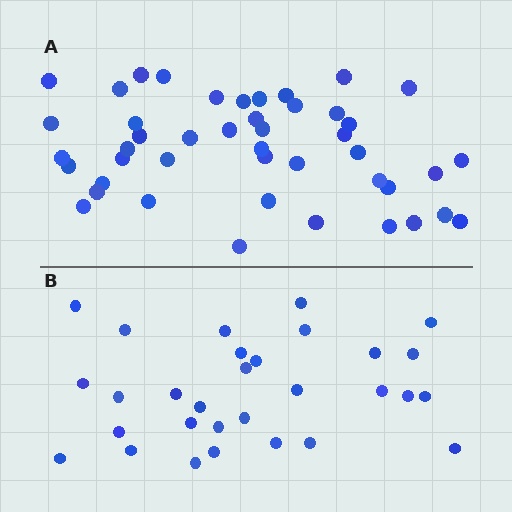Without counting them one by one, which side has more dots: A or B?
Region A (the top region) has more dots.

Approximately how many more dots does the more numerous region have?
Region A has approximately 15 more dots than region B.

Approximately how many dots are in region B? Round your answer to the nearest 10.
About 30 dots.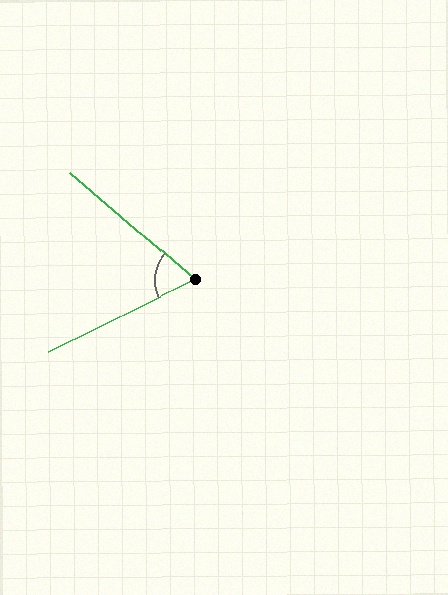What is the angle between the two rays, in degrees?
Approximately 67 degrees.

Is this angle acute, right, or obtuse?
It is acute.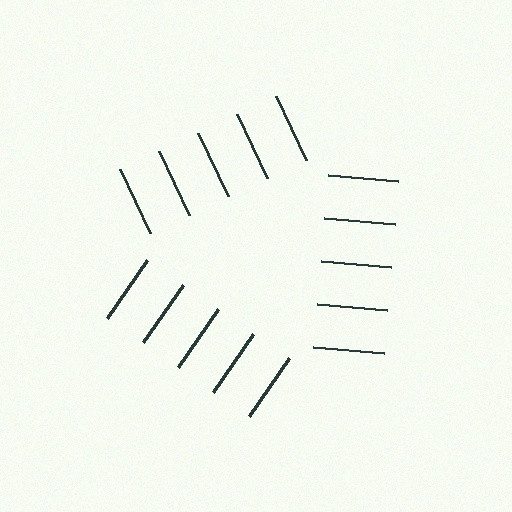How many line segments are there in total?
15 — 5 along each of the 3 edges.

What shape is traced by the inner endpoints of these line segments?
An illusory triangle — the line segments terminate on its edges but no continuous stroke is drawn.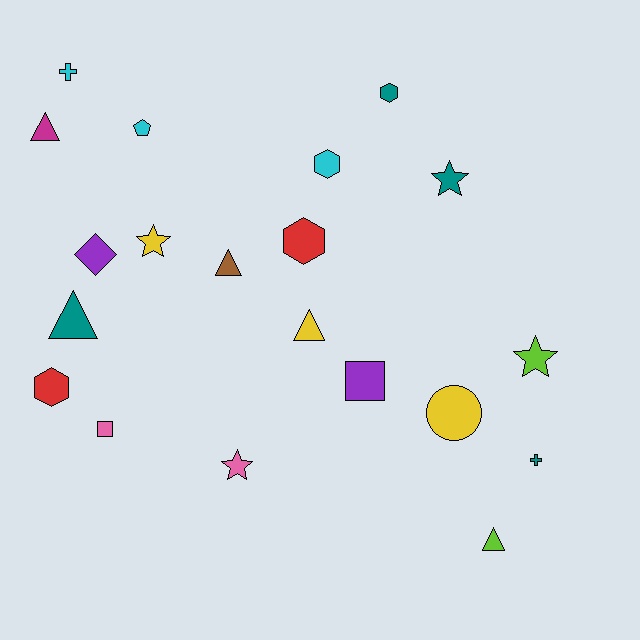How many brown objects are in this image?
There is 1 brown object.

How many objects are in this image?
There are 20 objects.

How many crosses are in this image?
There are 2 crosses.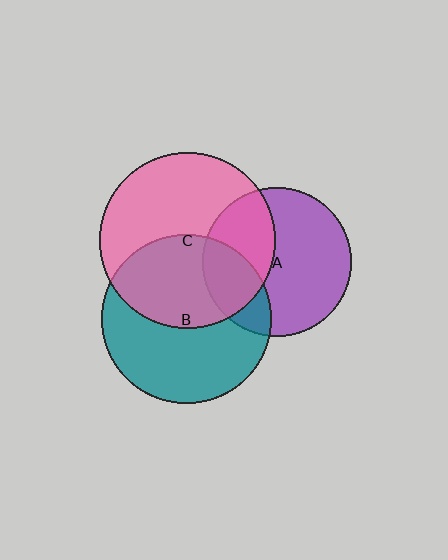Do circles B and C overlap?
Yes.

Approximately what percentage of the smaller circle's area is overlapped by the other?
Approximately 45%.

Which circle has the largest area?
Circle C (pink).